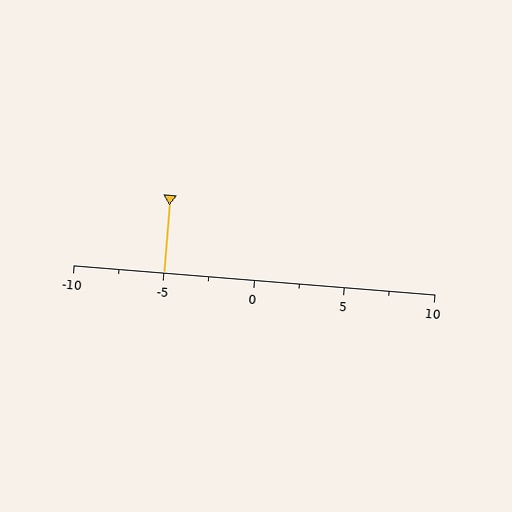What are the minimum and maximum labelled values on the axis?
The axis runs from -10 to 10.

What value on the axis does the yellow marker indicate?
The marker indicates approximately -5.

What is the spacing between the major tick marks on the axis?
The major ticks are spaced 5 apart.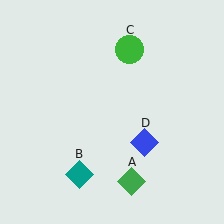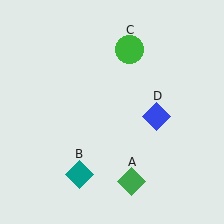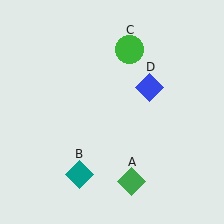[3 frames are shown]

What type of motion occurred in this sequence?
The blue diamond (object D) rotated counterclockwise around the center of the scene.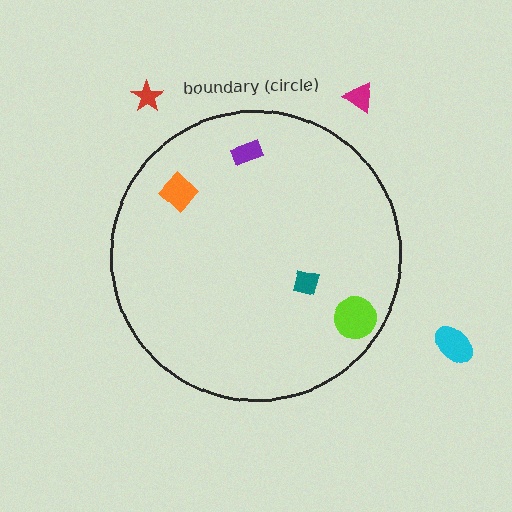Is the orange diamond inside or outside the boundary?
Inside.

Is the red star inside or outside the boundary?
Outside.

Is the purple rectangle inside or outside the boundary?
Inside.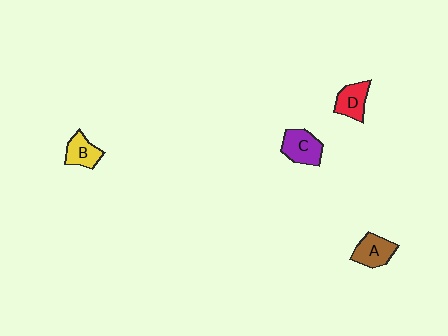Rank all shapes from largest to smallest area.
From largest to smallest: C (purple), A (brown), D (red), B (yellow).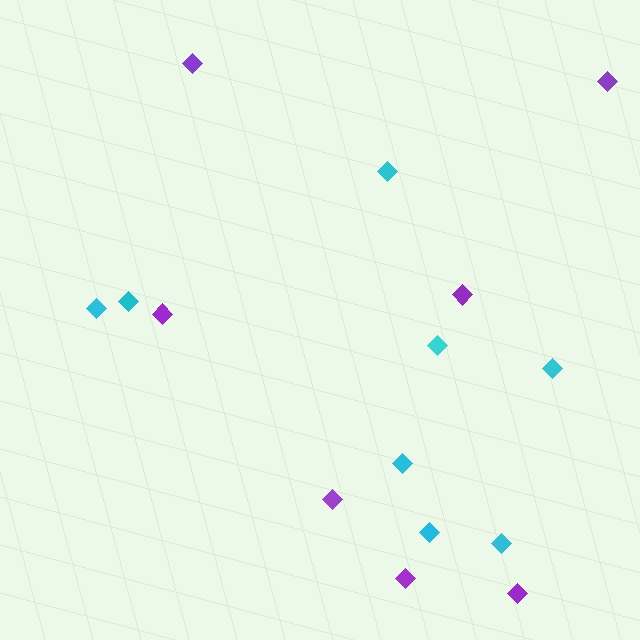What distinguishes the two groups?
There are 2 groups: one group of purple diamonds (7) and one group of cyan diamonds (8).